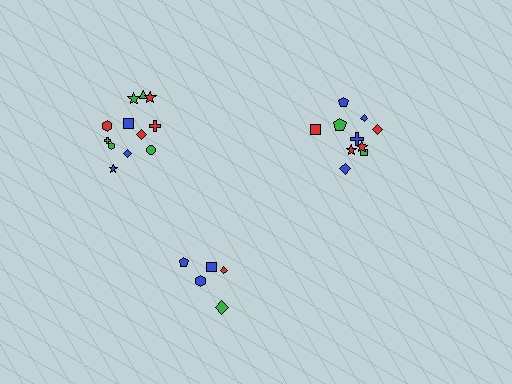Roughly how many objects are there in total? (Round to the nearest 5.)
Roughly 25 objects in total.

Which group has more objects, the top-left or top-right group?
The top-left group.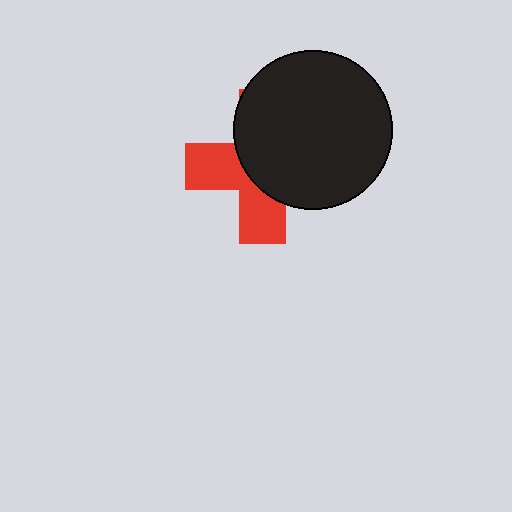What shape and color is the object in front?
The object in front is a black circle.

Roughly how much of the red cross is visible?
A small part of it is visible (roughly 41%).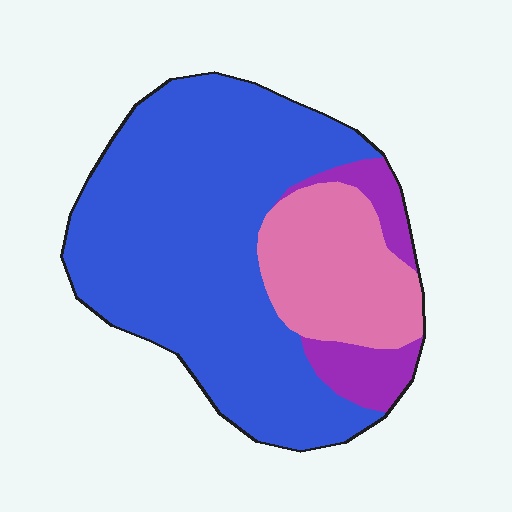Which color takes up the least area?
Purple, at roughly 10%.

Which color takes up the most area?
Blue, at roughly 70%.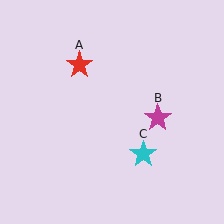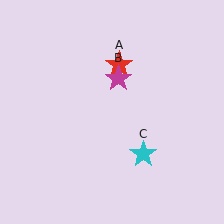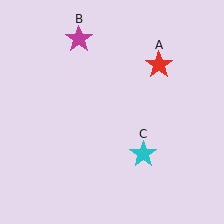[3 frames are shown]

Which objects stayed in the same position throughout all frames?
Cyan star (object C) remained stationary.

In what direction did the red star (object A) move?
The red star (object A) moved right.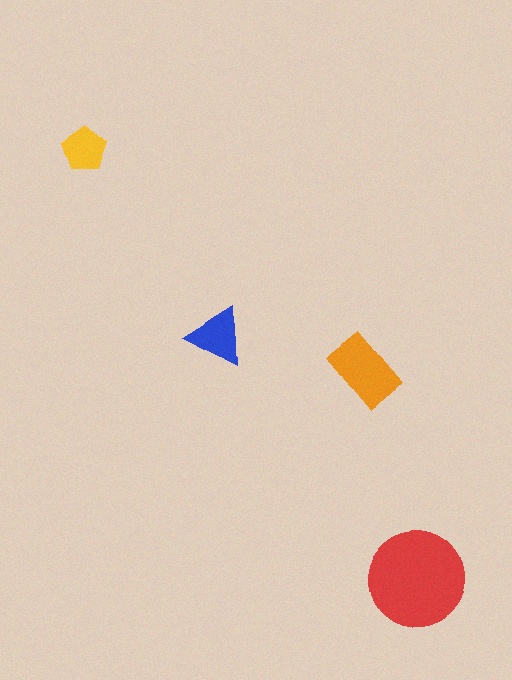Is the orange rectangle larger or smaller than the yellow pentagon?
Larger.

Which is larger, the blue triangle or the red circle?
The red circle.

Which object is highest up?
The yellow pentagon is topmost.